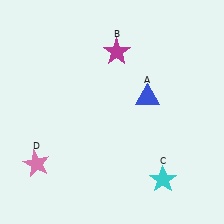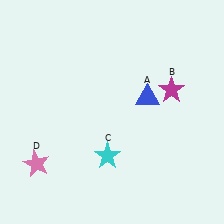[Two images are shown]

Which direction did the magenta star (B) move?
The magenta star (B) moved right.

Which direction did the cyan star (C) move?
The cyan star (C) moved left.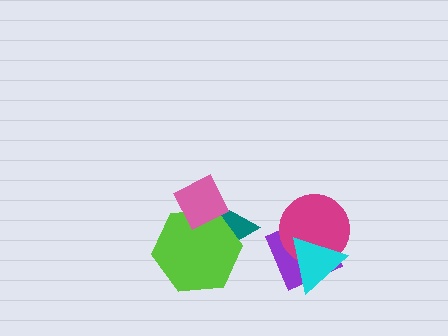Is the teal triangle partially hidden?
Yes, it is partially covered by another shape.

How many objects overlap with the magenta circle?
2 objects overlap with the magenta circle.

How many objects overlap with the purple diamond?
2 objects overlap with the purple diamond.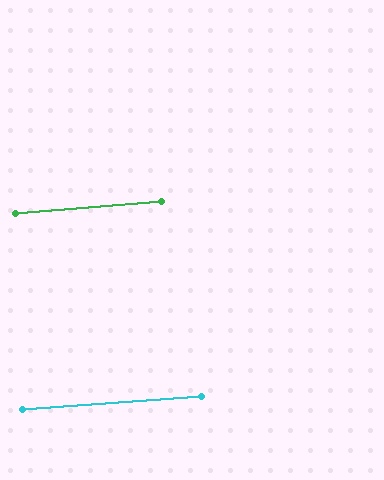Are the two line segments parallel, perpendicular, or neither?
Parallel — their directions differ by only 0.1°.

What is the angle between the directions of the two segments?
Approximately 0 degrees.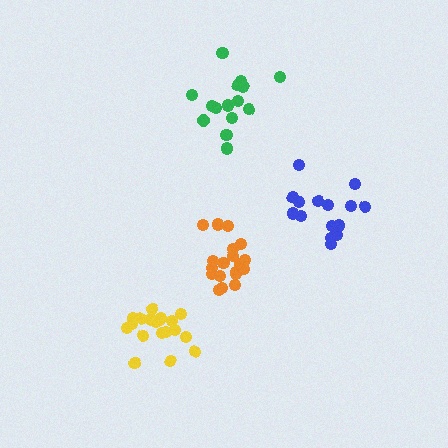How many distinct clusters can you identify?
There are 4 distinct clusters.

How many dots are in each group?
Group 1: 15 dots, Group 2: 19 dots, Group 3: 20 dots, Group 4: 15 dots (69 total).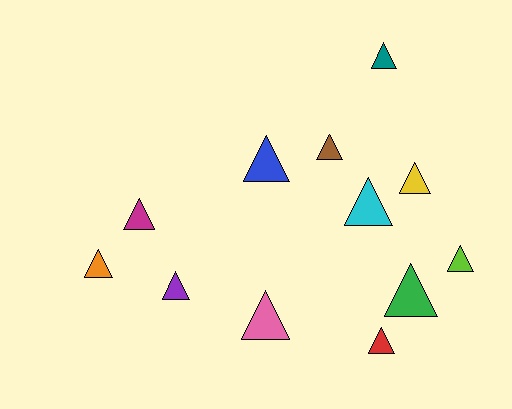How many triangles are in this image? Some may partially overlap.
There are 12 triangles.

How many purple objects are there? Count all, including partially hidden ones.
There is 1 purple object.